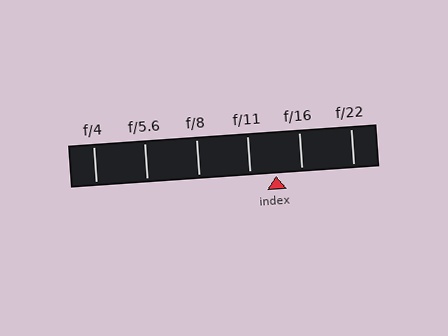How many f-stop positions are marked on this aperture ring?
There are 6 f-stop positions marked.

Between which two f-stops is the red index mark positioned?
The index mark is between f/11 and f/16.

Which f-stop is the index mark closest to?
The index mark is closest to f/11.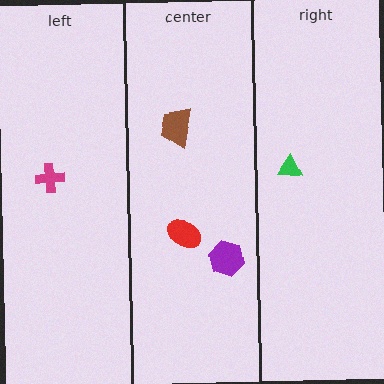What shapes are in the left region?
The magenta cross.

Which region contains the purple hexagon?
The center region.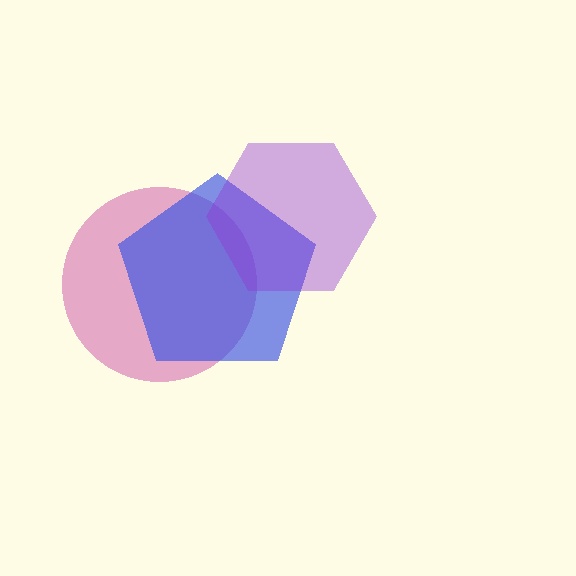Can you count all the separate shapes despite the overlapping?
Yes, there are 3 separate shapes.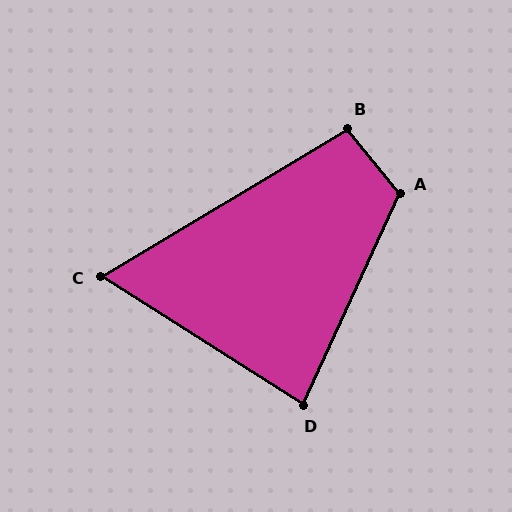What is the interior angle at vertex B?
Approximately 98 degrees (obtuse).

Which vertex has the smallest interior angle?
C, at approximately 64 degrees.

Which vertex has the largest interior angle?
A, at approximately 116 degrees.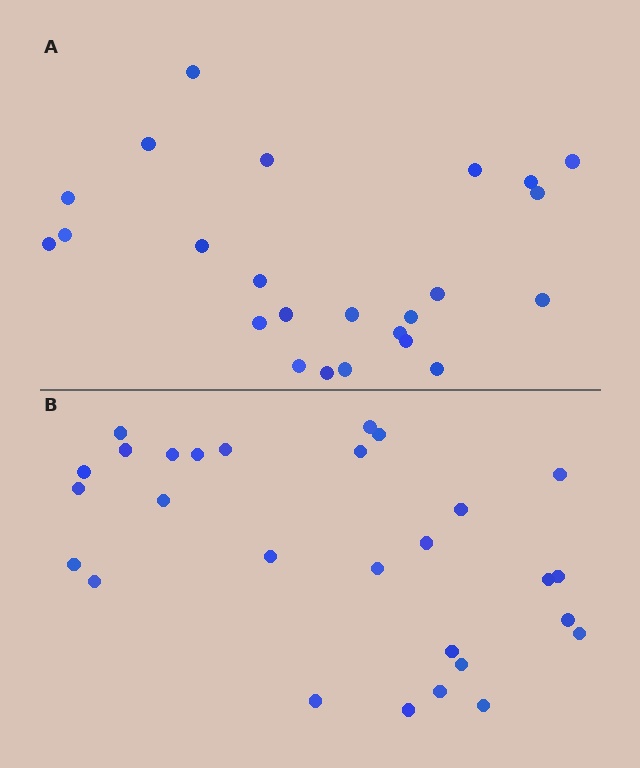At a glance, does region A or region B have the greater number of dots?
Region B (the bottom region) has more dots.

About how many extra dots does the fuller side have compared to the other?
Region B has about 4 more dots than region A.